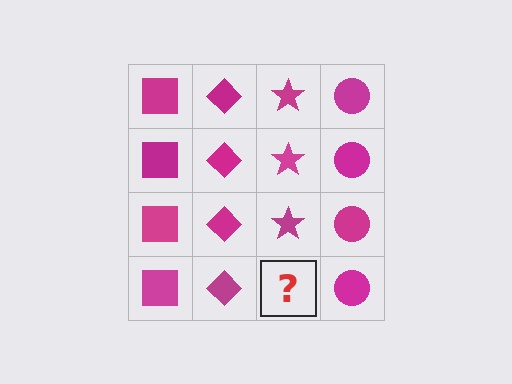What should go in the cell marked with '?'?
The missing cell should contain a magenta star.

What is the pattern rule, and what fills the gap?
The rule is that each column has a consistent shape. The gap should be filled with a magenta star.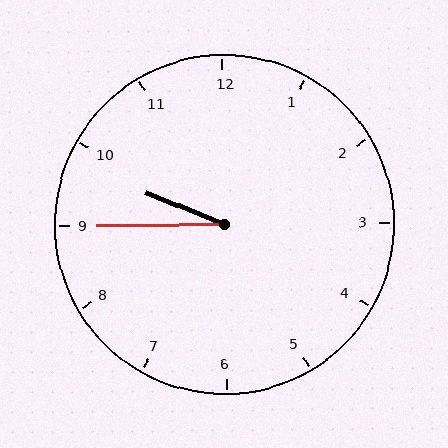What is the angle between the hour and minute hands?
Approximately 22 degrees.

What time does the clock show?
9:45.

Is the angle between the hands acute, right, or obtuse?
It is acute.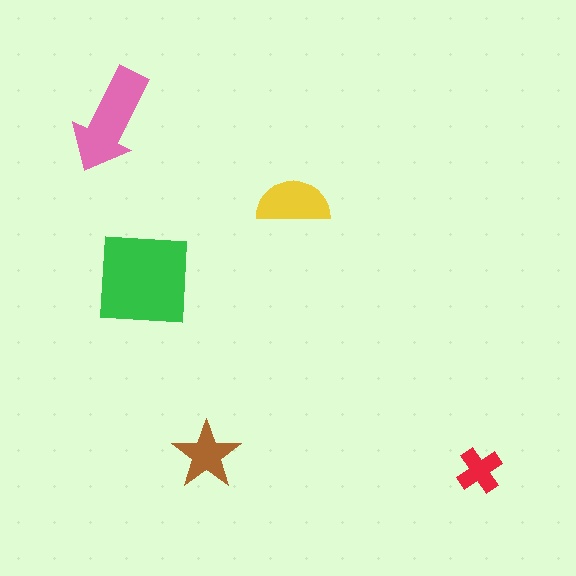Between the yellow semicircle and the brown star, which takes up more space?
The yellow semicircle.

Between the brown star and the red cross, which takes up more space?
The brown star.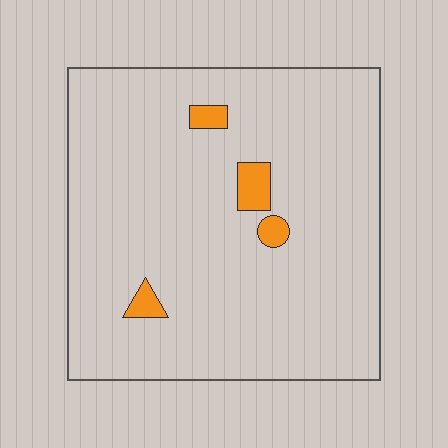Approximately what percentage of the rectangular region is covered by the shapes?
Approximately 5%.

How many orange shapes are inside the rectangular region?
4.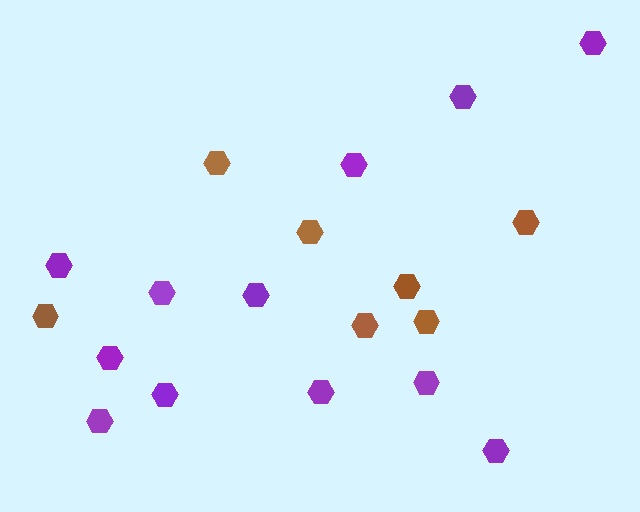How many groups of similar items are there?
There are 2 groups: one group of purple hexagons (12) and one group of brown hexagons (7).